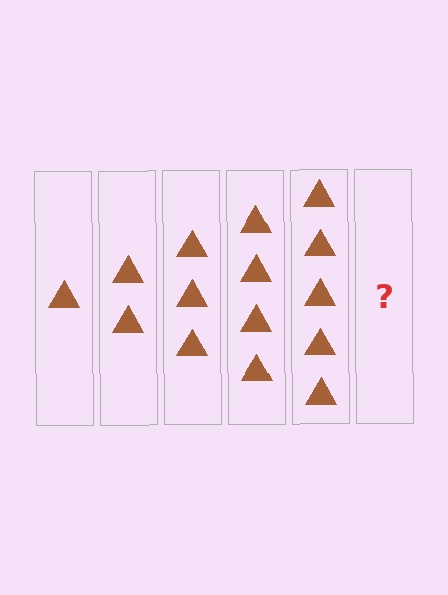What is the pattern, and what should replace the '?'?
The pattern is that each step adds one more triangle. The '?' should be 6 triangles.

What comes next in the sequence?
The next element should be 6 triangles.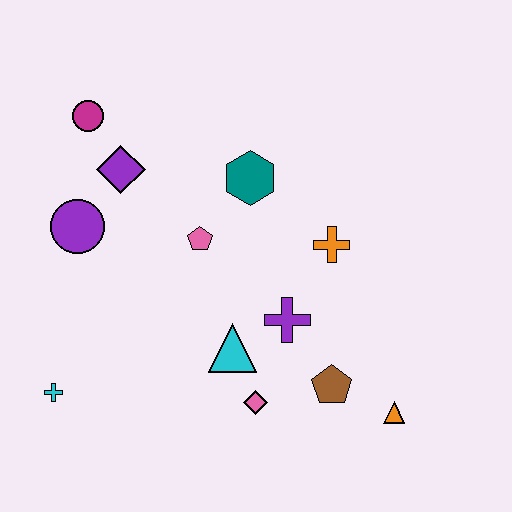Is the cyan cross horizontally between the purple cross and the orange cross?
No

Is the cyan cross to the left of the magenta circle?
Yes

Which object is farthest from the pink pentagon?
The orange triangle is farthest from the pink pentagon.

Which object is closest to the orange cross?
The purple cross is closest to the orange cross.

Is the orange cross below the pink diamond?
No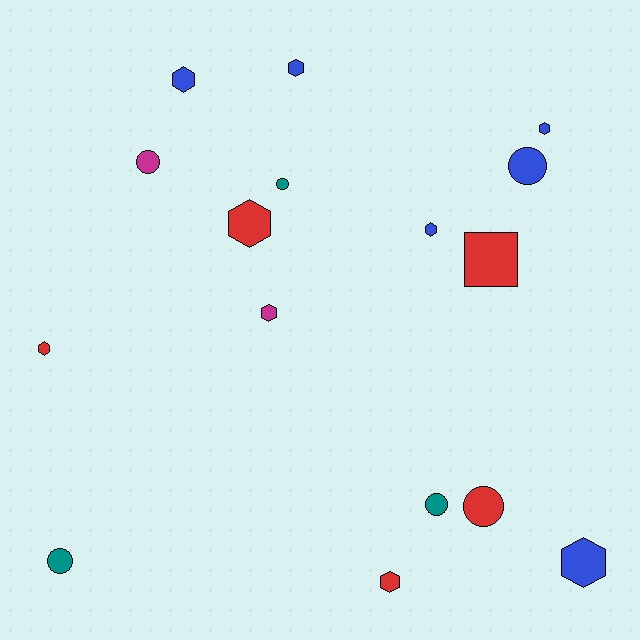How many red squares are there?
There is 1 red square.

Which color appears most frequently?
Blue, with 6 objects.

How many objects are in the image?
There are 16 objects.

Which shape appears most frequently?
Hexagon, with 9 objects.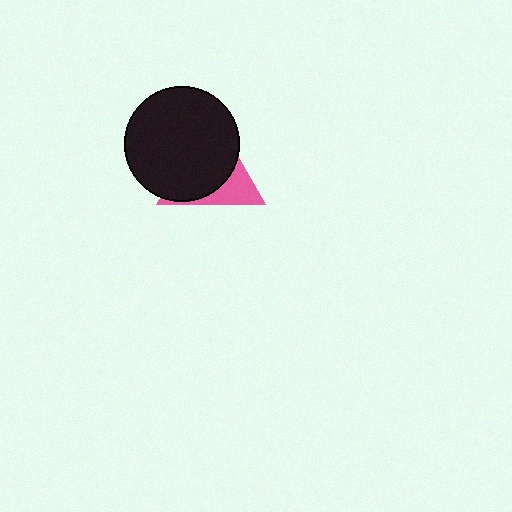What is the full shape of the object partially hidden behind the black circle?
The partially hidden object is a pink triangle.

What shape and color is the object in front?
The object in front is a black circle.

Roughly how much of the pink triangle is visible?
A small part of it is visible (roughly 31%).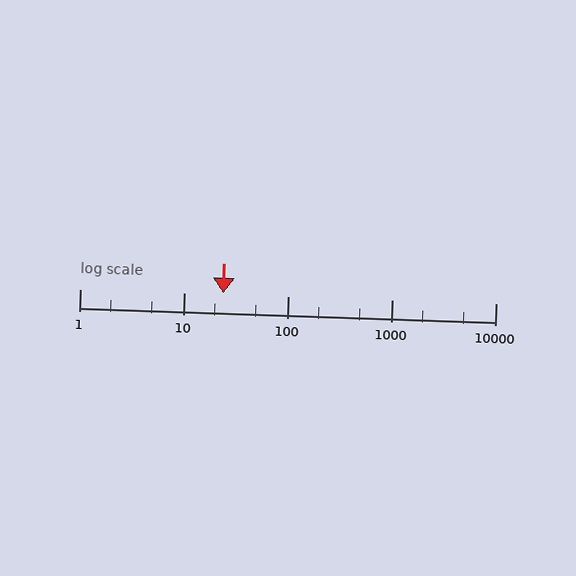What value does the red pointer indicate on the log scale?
The pointer indicates approximately 24.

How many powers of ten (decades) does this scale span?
The scale spans 4 decades, from 1 to 10000.